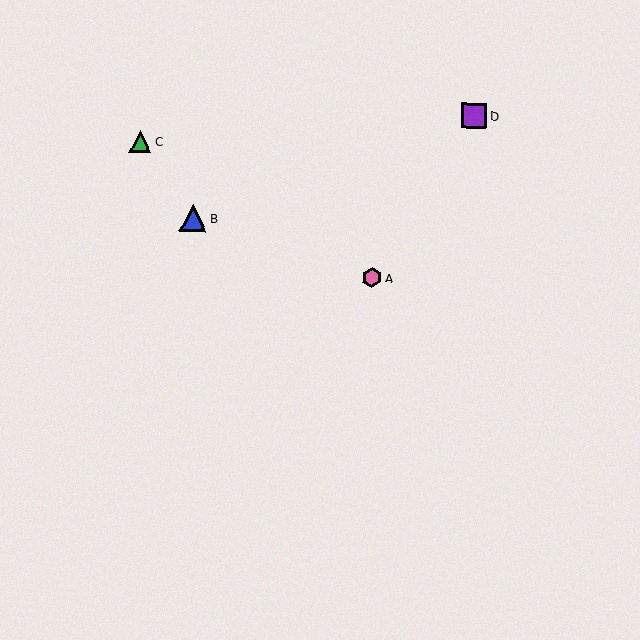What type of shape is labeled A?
Shape A is a pink hexagon.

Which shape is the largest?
The blue triangle (labeled B) is the largest.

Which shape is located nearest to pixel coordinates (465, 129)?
The purple square (labeled D) at (474, 116) is nearest to that location.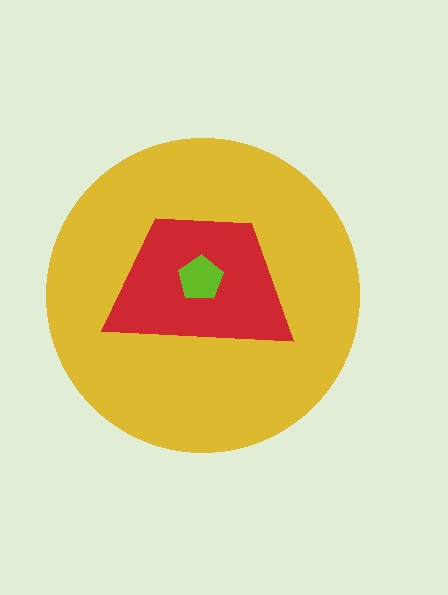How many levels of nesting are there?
3.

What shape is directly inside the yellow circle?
The red trapezoid.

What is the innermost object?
The lime pentagon.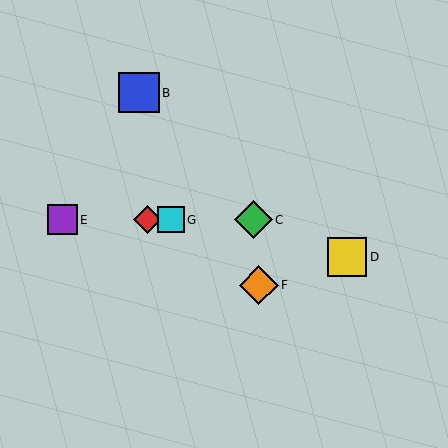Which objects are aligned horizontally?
Objects A, C, E, G are aligned horizontally.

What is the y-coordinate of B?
Object B is at y≈93.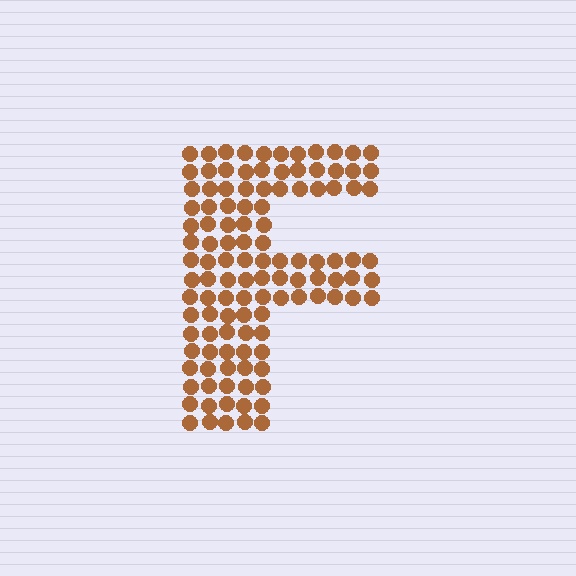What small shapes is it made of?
It is made of small circles.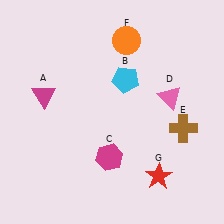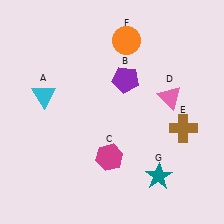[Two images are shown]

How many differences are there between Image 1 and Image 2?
There are 3 differences between the two images.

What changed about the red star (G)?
In Image 1, G is red. In Image 2, it changed to teal.